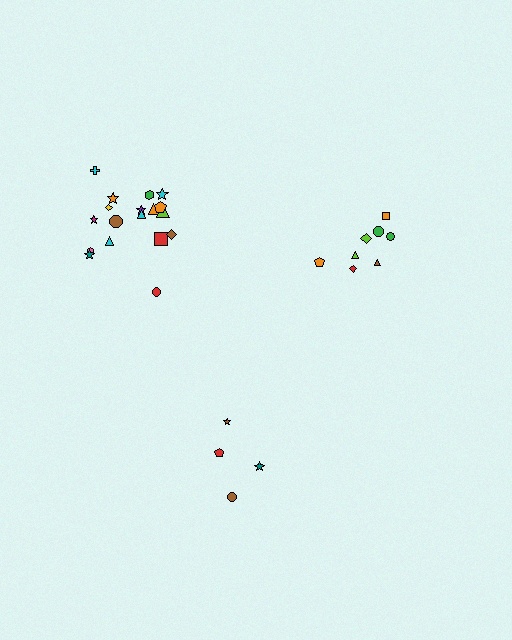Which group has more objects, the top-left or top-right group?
The top-left group.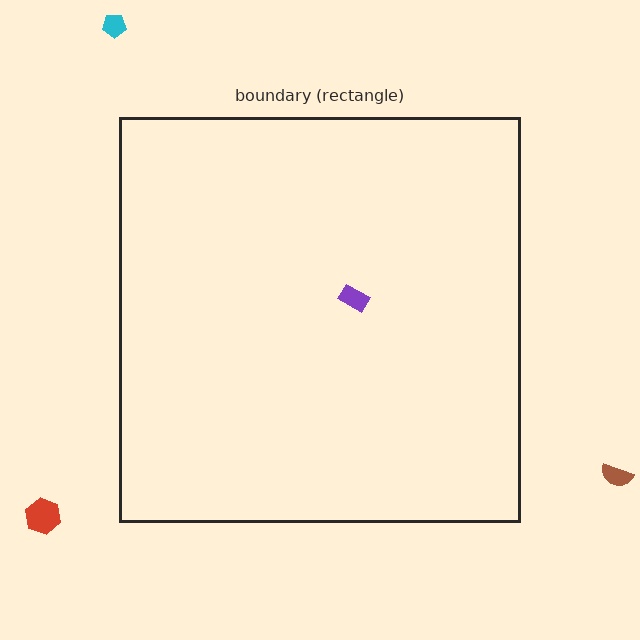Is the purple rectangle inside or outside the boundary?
Inside.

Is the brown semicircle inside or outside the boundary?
Outside.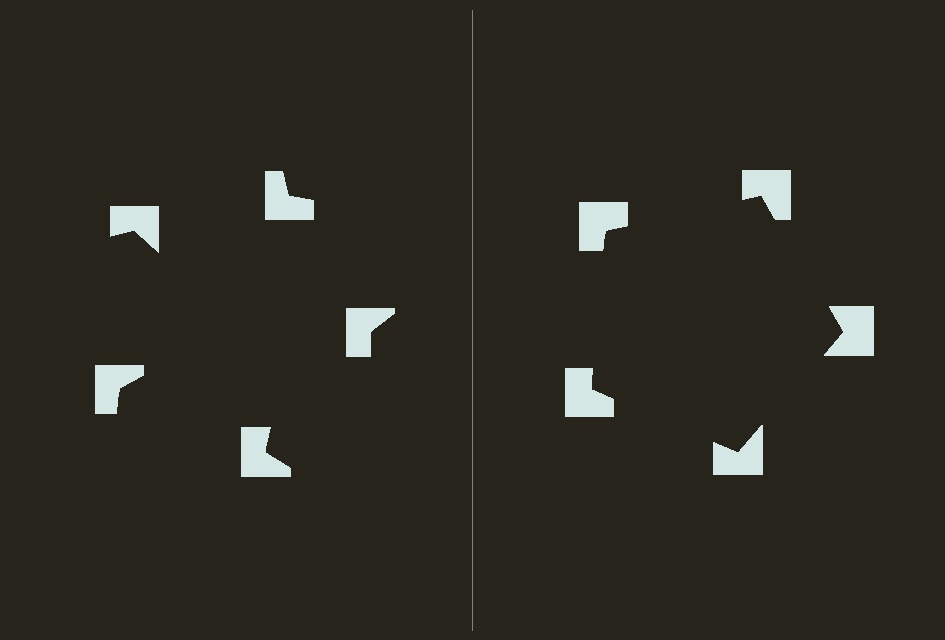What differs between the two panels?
The notched squares are positioned identically on both sides; only the wedge orientations differ. On the right they align to a pentagon; on the left they are misaligned.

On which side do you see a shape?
An illusory pentagon appears on the right side. On the left side the wedge cuts are rotated, so no coherent shape forms.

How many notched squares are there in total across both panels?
10 — 5 on each side.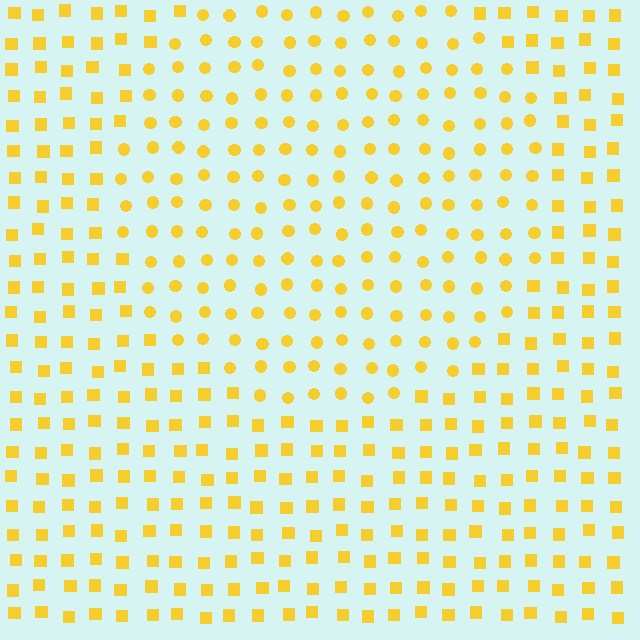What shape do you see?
I see a circle.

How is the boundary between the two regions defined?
The boundary is defined by a change in element shape: circles inside vs. squares outside. All elements share the same color and spacing.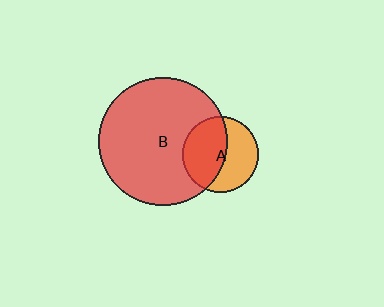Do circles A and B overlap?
Yes.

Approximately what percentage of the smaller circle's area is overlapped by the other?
Approximately 50%.